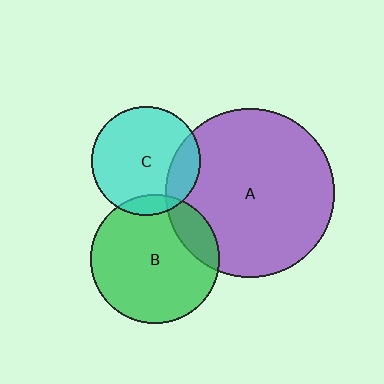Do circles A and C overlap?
Yes.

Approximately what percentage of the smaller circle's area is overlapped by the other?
Approximately 20%.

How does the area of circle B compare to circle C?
Approximately 1.4 times.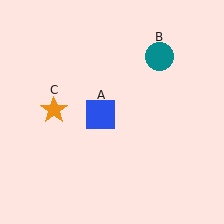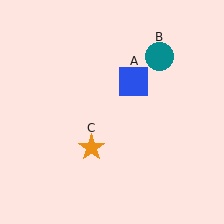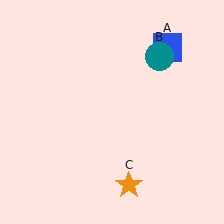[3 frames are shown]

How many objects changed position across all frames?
2 objects changed position: blue square (object A), orange star (object C).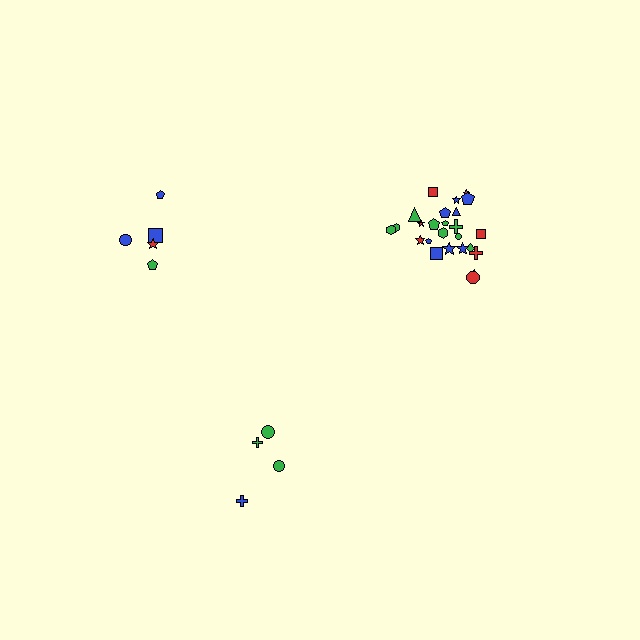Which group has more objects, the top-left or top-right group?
The top-right group.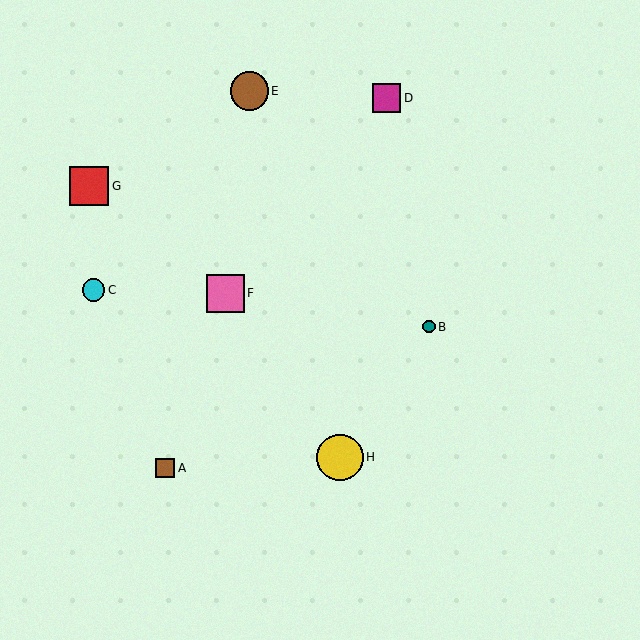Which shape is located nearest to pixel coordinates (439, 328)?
The teal circle (labeled B) at (429, 327) is nearest to that location.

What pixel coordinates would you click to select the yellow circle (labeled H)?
Click at (340, 457) to select the yellow circle H.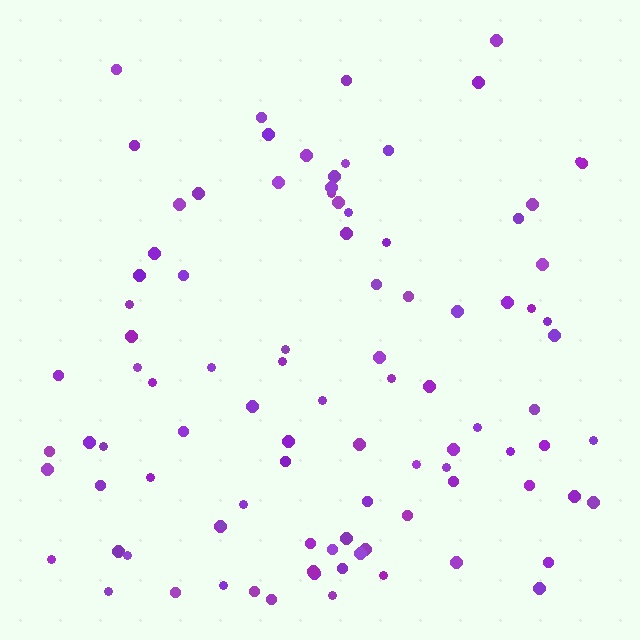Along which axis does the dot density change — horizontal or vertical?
Vertical.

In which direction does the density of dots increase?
From top to bottom, with the bottom side densest.